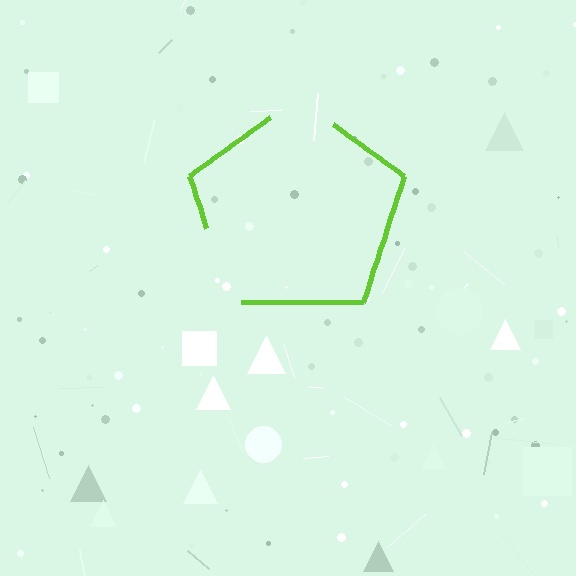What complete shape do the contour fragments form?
The contour fragments form a pentagon.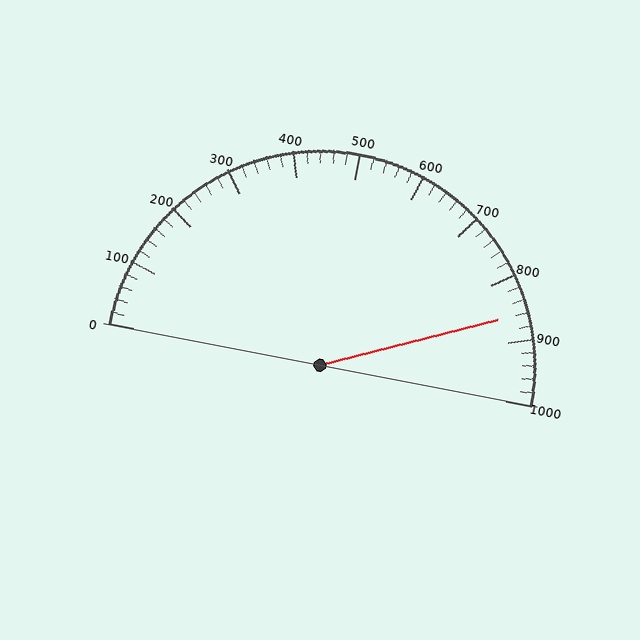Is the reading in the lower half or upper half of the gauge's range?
The reading is in the upper half of the range (0 to 1000).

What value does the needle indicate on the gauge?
The needle indicates approximately 860.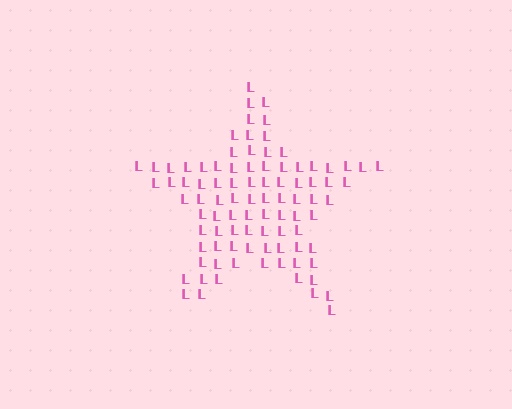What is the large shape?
The large shape is a star.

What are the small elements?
The small elements are letter L's.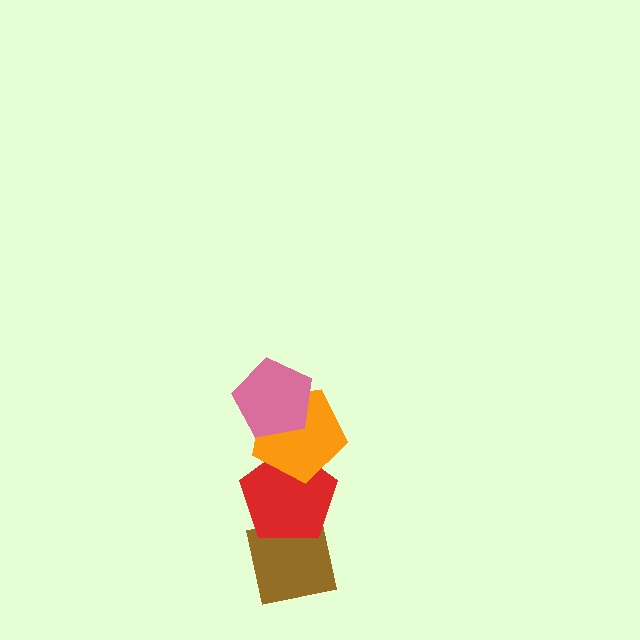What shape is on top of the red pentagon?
The orange pentagon is on top of the red pentagon.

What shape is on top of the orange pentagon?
The pink pentagon is on top of the orange pentagon.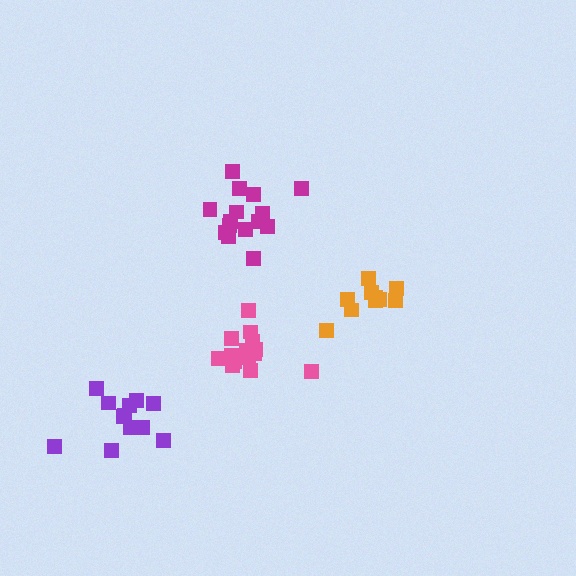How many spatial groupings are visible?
There are 4 spatial groupings.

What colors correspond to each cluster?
The clusters are colored: magenta, pink, orange, purple.